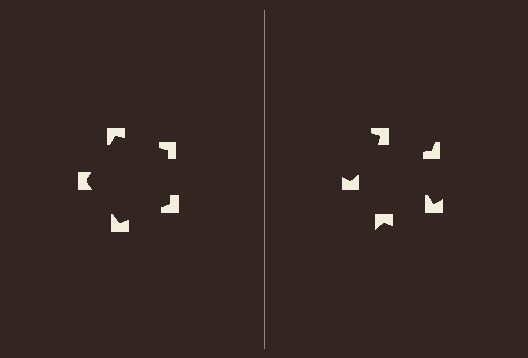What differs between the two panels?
The notched squares are positioned identically on both sides; only the wedge orientations differ. On the left they align to a pentagon; on the right they are misaligned.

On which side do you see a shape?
An illusory pentagon appears on the left side. On the right side the wedge cuts are rotated, so no coherent shape forms.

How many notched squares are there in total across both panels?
10 — 5 on each side.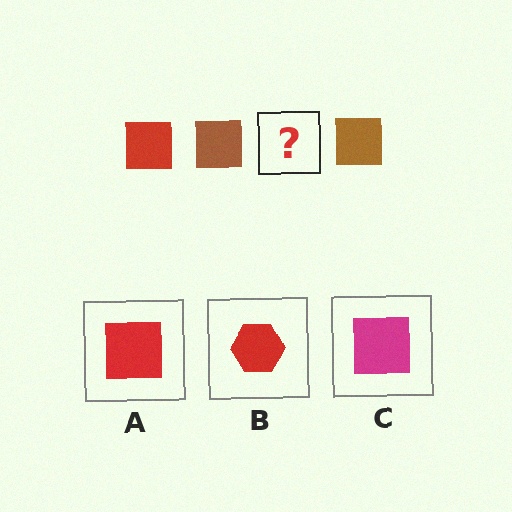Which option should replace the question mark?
Option A.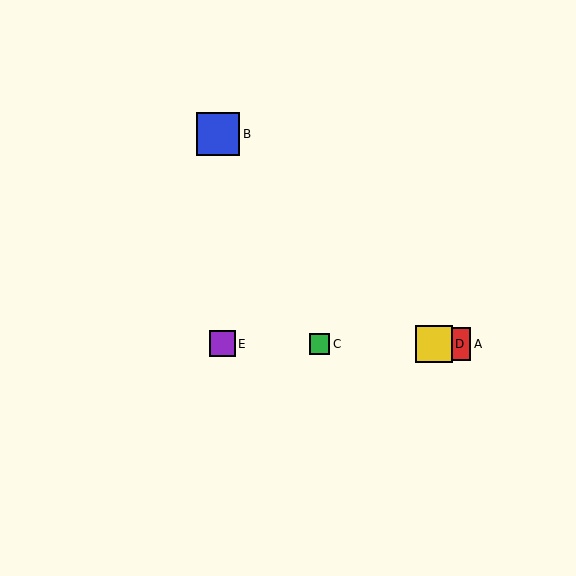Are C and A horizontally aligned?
Yes, both are at y≈344.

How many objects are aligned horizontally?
4 objects (A, C, D, E) are aligned horizontally.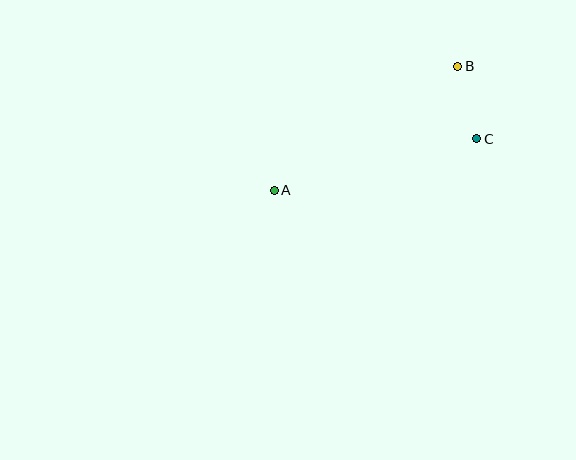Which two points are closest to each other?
Points B and C are closest to each other.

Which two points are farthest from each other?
Points A and B are farthest from each other.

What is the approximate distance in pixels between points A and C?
The distance between A and C is approximately 209 pixels.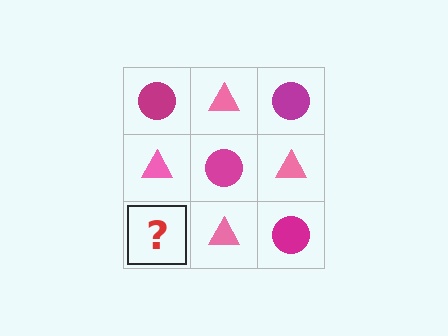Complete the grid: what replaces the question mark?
The question mark should be replaced with a magenta circle.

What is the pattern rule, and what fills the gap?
The rule is that it alternates magenta circle and pink triangle in a checkerboard pattern. The gap should be filled with a magenta circle.